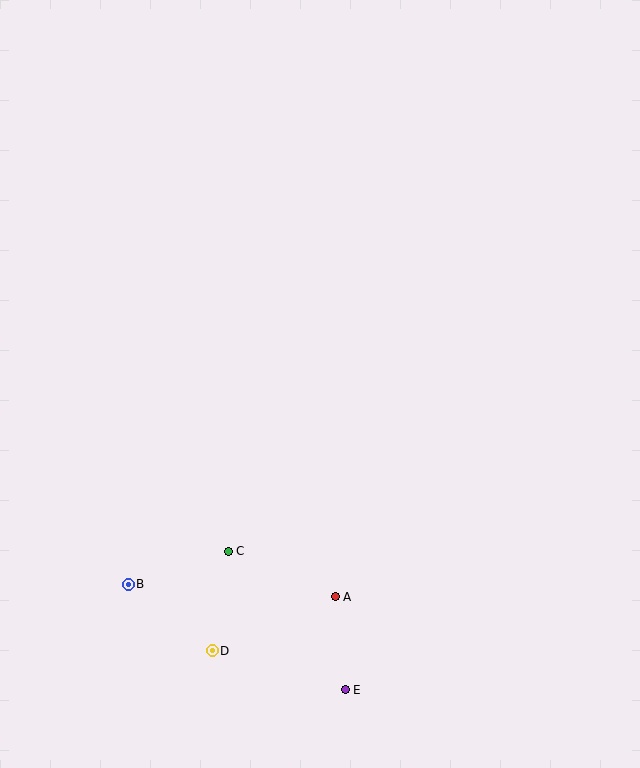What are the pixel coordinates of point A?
Point A is at (335, 597).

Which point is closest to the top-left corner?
Point C is closest to the top-left corner.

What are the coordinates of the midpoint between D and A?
The midpoint between D and A is at (274, 624).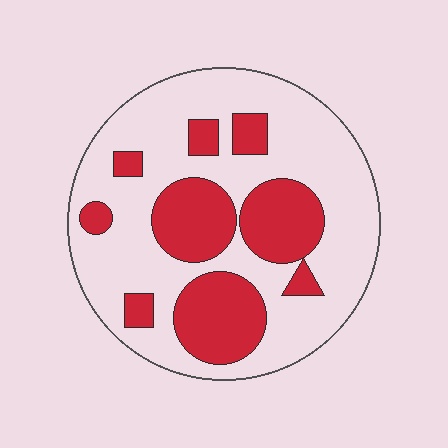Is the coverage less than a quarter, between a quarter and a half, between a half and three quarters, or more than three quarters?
Between a quarter and a half.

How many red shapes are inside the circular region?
9.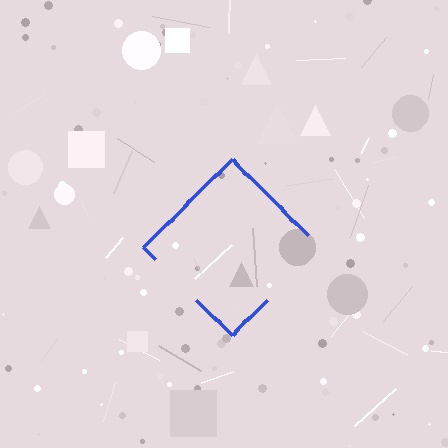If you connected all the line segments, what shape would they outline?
They would outline a diamond.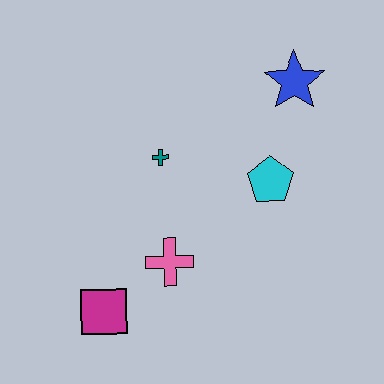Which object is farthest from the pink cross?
The blue star is farthest from the pink cross.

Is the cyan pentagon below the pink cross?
No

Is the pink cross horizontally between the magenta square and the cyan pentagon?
Yes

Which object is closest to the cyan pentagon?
The blue star is closest to the cyan pentagon.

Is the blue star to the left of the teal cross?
No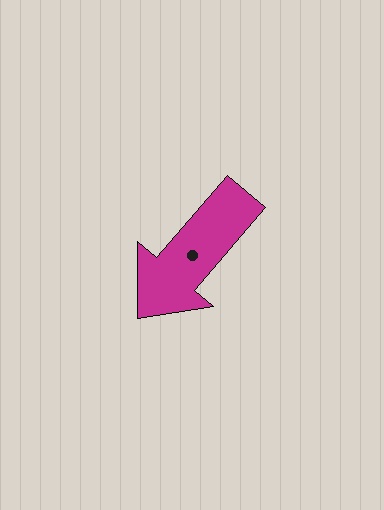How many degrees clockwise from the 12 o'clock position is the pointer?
Approximately 220 degrees.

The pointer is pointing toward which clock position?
Roughly 7 o'clock.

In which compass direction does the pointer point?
Southwest.